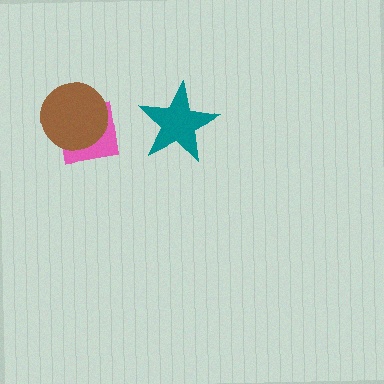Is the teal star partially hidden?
No, no other shape covers it.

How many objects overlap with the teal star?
0 objects overlap with the teal star.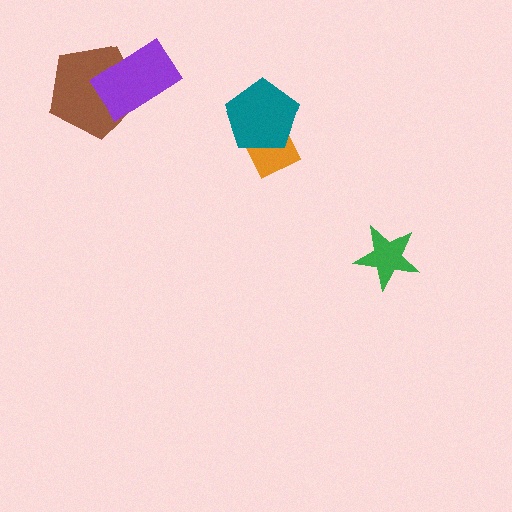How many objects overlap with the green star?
0 objects overlap with the green star.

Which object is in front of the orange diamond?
The teal pentagon is in front of the orange diamond.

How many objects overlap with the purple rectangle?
1 object overlaps with the purple rectangle.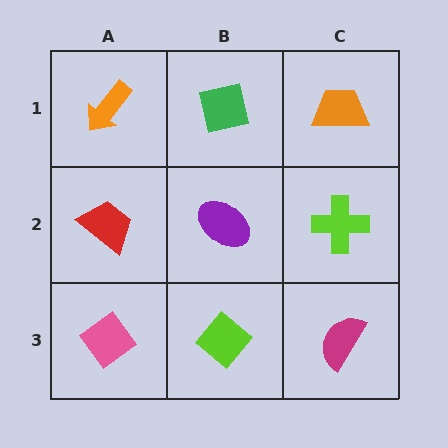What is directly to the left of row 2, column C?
A purple ellipse.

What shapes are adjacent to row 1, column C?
A lime cross (row 2, column C), a green square (row 1, column B).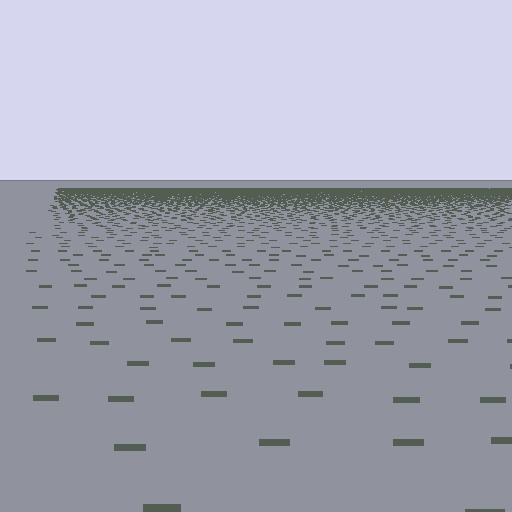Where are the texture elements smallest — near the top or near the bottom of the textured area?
Near the top.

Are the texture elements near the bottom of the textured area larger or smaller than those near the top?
Larger. Near the bottom, elements are closer to the viewer and appear at a bigger on-screen size.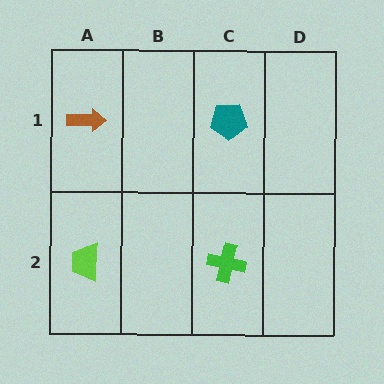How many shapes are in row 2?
2 shapes.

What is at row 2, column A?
A lime trapezoid.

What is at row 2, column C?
A green cross.